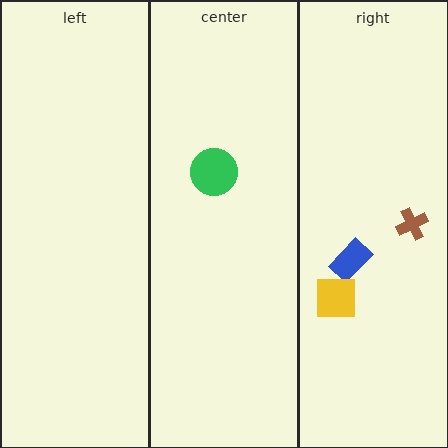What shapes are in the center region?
The green circle.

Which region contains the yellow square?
The right region.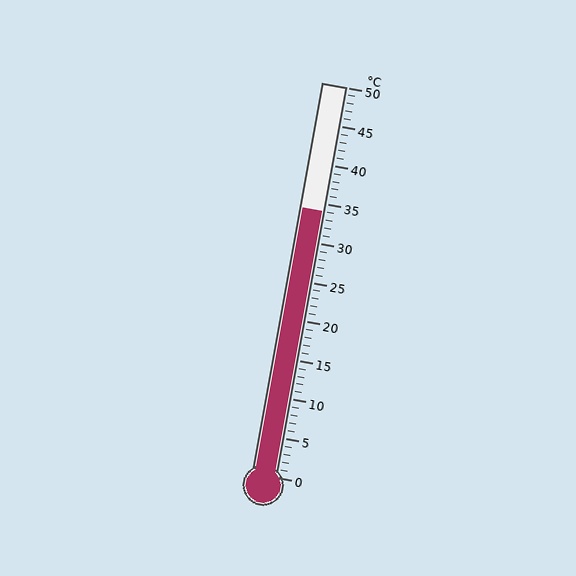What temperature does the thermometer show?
The thermometer shows approximately 34°C.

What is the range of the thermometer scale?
The thermometer scale ranges from 0°C to 50°C.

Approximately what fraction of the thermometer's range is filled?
The thermometer is filled to approximately 70% of its range.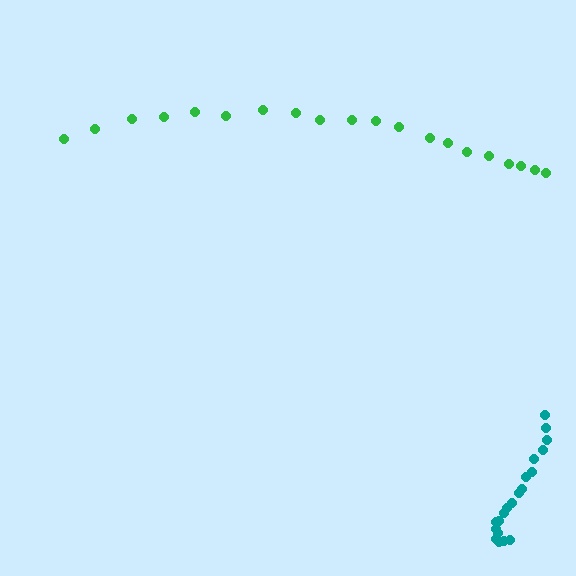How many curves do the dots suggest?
There are 2 distinct paths.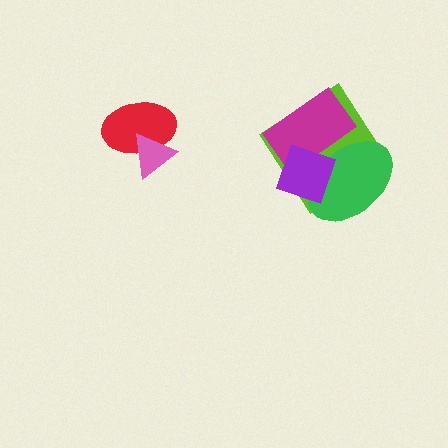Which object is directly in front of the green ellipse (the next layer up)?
The magenta rectangle is directly in front of the green ellipse.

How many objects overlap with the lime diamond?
3 objects overlap with the lime diamond.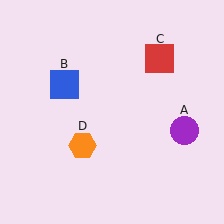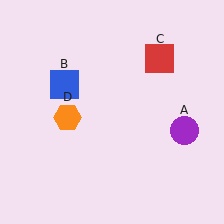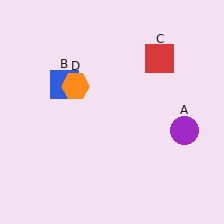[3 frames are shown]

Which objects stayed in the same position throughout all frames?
Purple circle (object A) and blue square (object B) and red square (object C) remained stationary.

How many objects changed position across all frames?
1 object changed position: orange hexagon (object D).